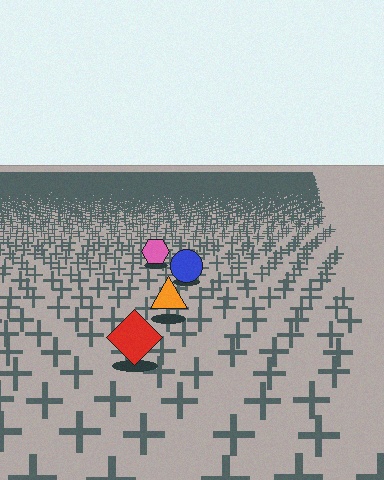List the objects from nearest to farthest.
From nearest to farthest: the red diamond, the orange triangle, the blue circle, the pink hexagon.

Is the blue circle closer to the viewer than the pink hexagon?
Yes. The blue circle is closer — you can tell from the texture gradient: the ground texture is coarser near it.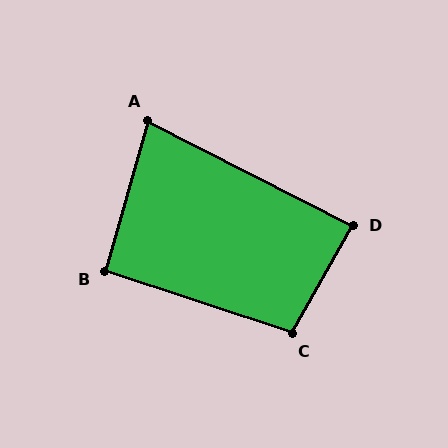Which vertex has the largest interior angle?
C, at approximately 101 degrees.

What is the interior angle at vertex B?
Approximately 92 degrees (approximately right).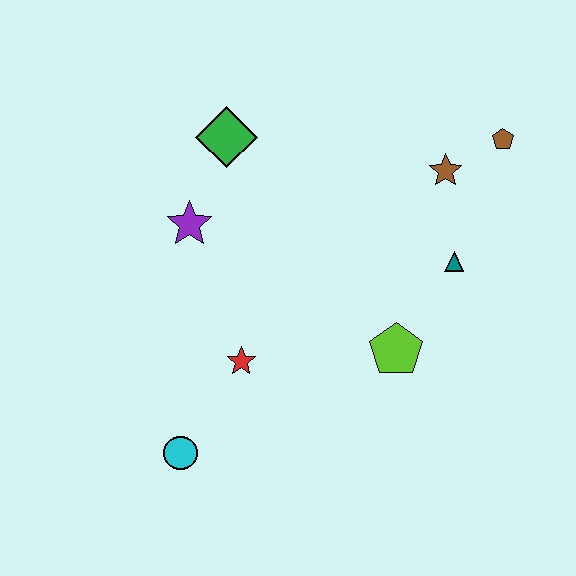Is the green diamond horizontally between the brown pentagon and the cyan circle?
Yes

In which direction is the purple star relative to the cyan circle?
The purple star is above the cyan circle.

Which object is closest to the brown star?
The brown pentagon is closest to the brown star.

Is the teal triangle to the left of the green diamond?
No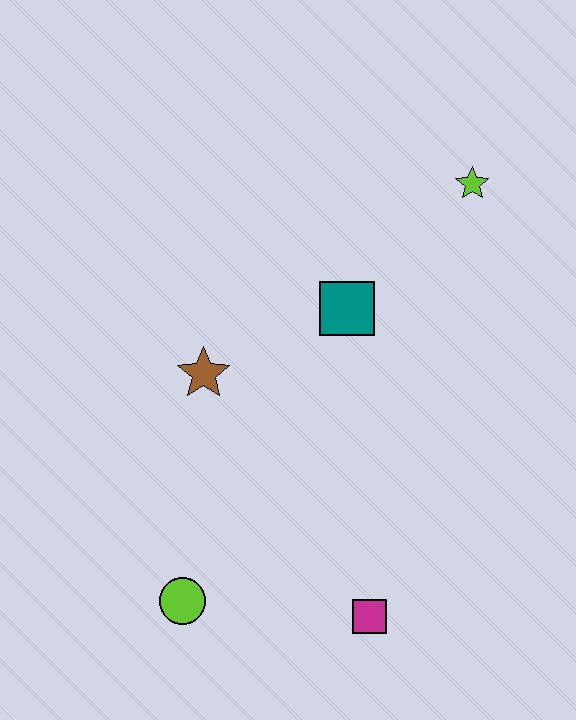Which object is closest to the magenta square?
The lime circle is closest to the magenta square.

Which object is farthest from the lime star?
The lime circle is farthest from the lime star.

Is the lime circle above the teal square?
No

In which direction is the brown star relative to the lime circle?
The brown star is above the lime circle.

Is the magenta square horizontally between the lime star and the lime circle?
Yes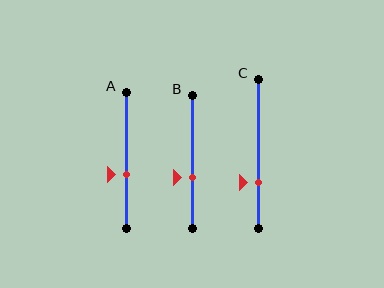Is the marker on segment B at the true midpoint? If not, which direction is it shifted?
No, the marker on segment B is shifted downward by about 12% of the segment length.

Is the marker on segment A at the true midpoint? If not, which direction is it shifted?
No, the marker on segment A is shifted downward by about 10% of the segment length.